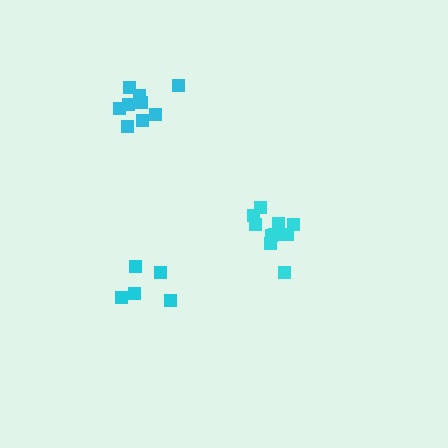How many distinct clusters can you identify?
There are 3 distinct clusters.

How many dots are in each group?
Group 1: 9 dots, Group 2: 10 dots, Group 3: 5 dots (24 total).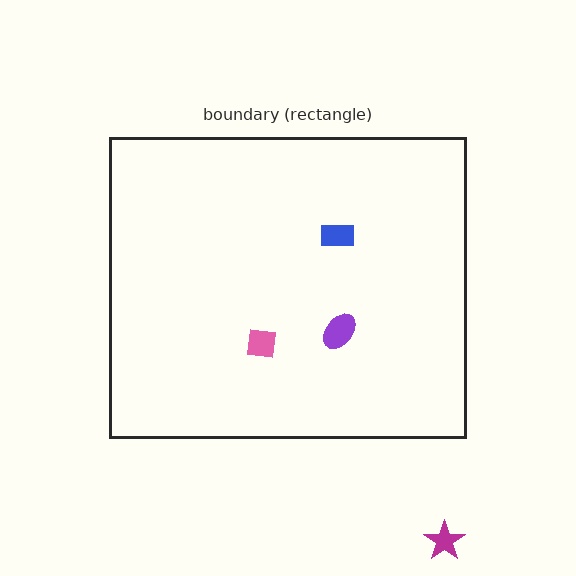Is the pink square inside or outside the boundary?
Inside.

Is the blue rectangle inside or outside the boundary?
Inside.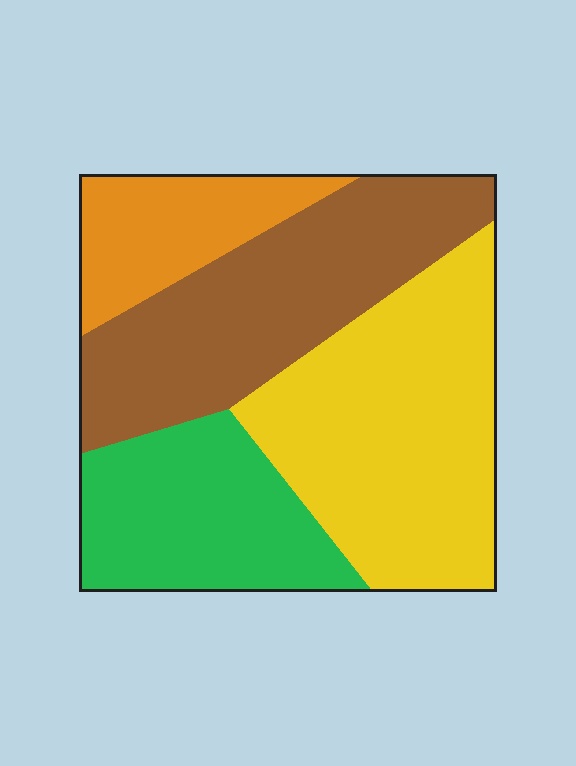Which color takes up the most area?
Yellow, at roughly 35%.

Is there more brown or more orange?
Brown.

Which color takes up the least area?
Orange, at roughly 15%.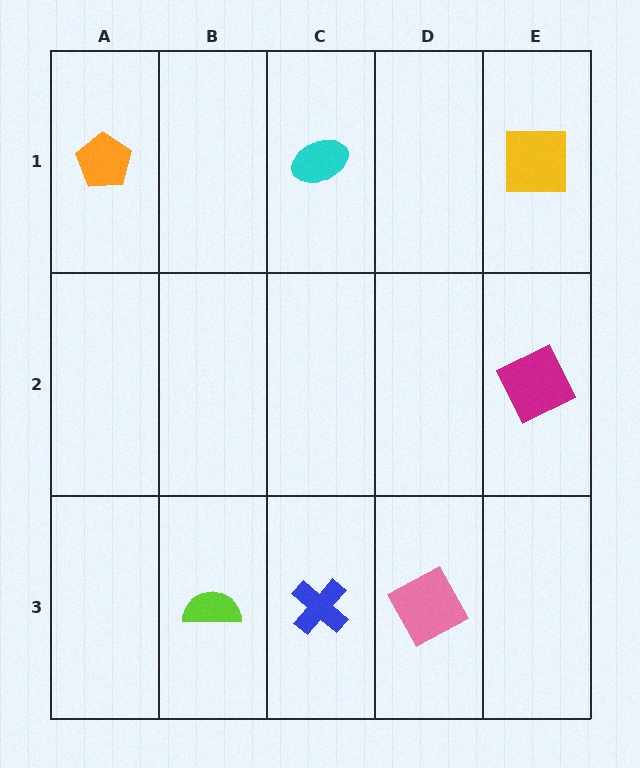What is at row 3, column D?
A pink square.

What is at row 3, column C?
A blue cross.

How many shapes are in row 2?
1 shape.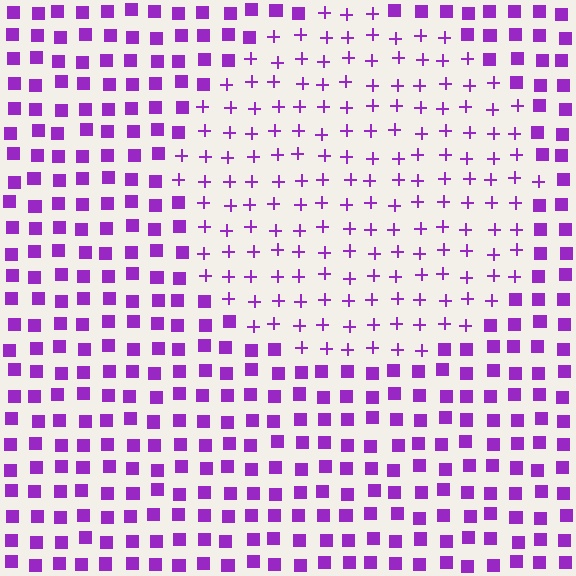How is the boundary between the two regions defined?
The boundary is defined by a change in element shape: plus signs inside vs. squares outside. All elements share the same color and spacing.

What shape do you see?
I see a circle.